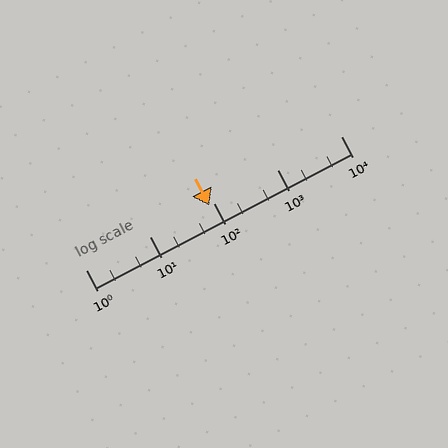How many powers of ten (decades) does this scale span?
The scale spans 4 decades, from 1 to 10000.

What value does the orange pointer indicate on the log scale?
The pointer indicates approximately 87.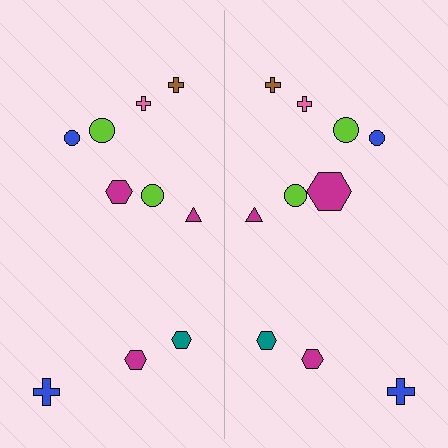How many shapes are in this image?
There are 20 shapes in this image.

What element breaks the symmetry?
The magenta hexagon on the right side has a different size than its mirror counterpart.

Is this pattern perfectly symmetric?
No, the pattern is not perfectly symmetric. The magenta hexagon on the right side has a different size than its mirror counterpart.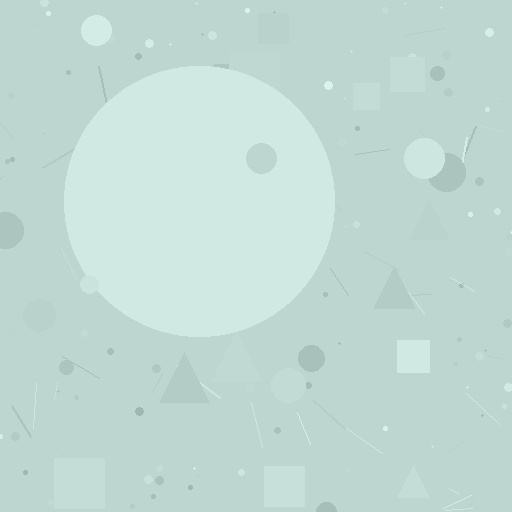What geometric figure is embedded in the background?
A circle is embedded in the background.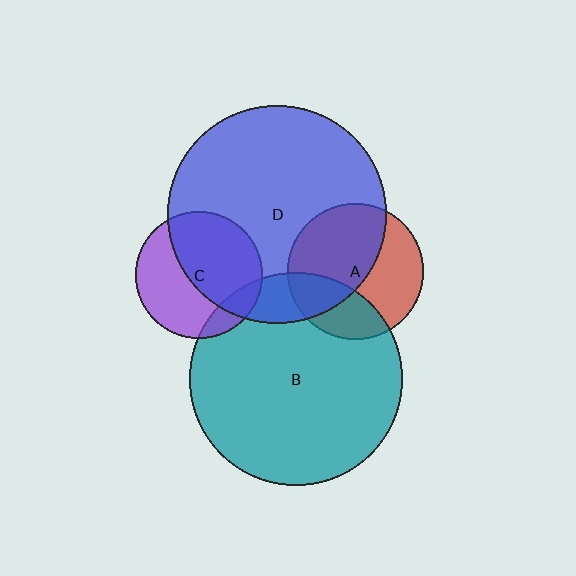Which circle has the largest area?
Circle D (blue).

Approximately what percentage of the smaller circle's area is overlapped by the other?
Approximately 55%.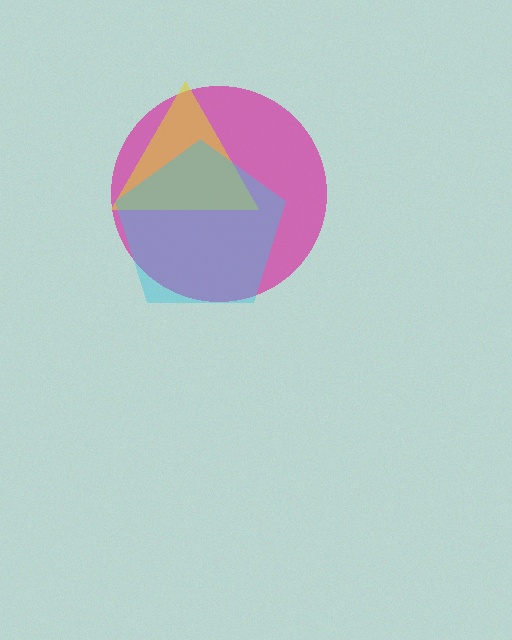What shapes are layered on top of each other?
The layered shapes are: a magenta circle, a yellow triangle, a cyan pentagon.